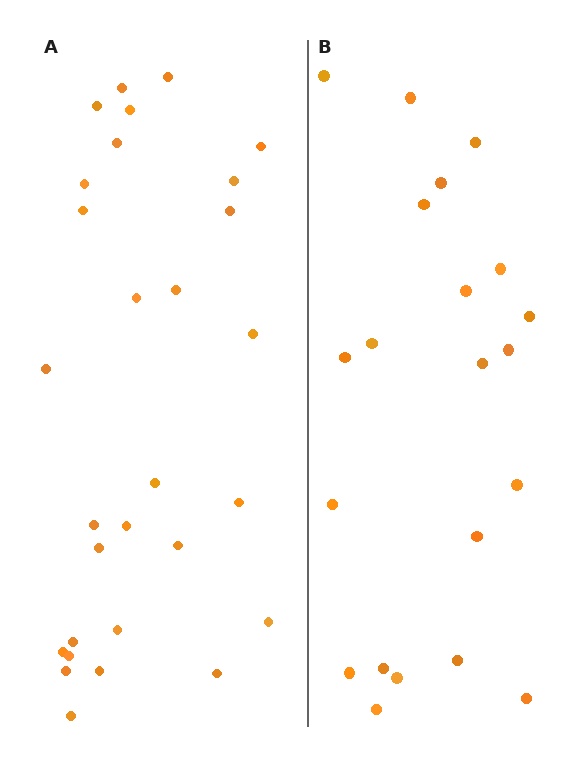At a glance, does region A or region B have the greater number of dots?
Region A (the left region) has more dots.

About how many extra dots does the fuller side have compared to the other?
Region A has roughly 8 or so more dots than region B.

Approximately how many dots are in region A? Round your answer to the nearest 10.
About 30 dots. (The exact count is 29, which rounds to 30.)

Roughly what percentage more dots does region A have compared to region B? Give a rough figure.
About 40% more.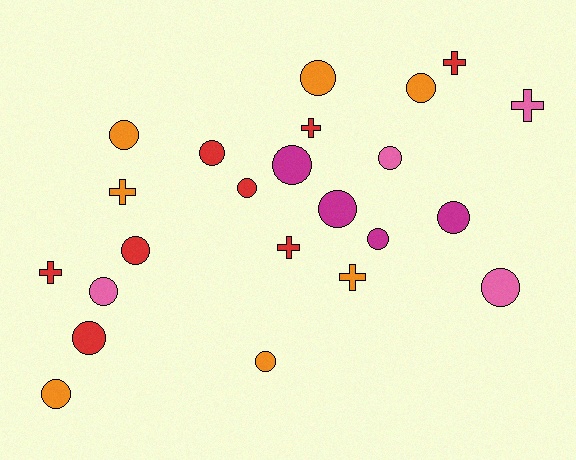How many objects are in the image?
There are 23 objects.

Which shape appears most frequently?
Circle, with 16 objects.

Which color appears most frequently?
Red, with 8 objects.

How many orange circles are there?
There are 5 orange circles.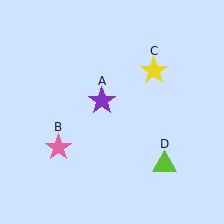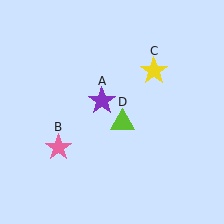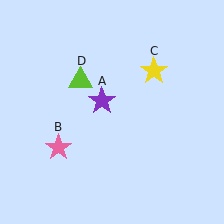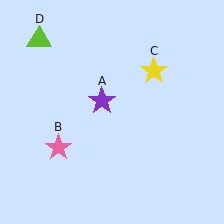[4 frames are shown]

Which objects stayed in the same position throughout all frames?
Purple star (object A) and pink star (object B) and yellow star (object C) remained stationary.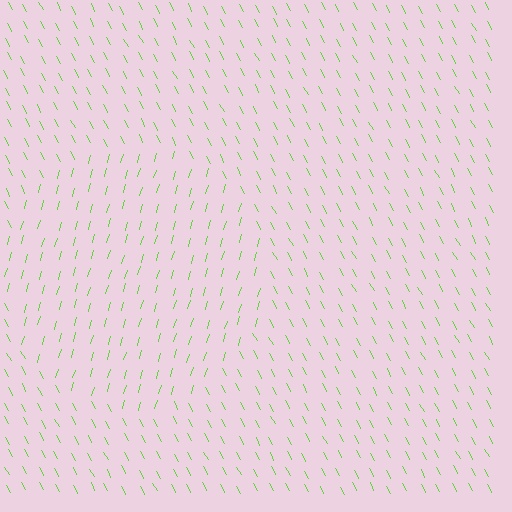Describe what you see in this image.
The image is filled with small lime line segments. A circle region in the image has lines oriented differently from the surrounding lines, creating a visible texture boundary.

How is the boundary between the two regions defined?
The boundary is defined purely by a change in line orientation (approximately 45 degrees difference). All lines are the same color and thickness.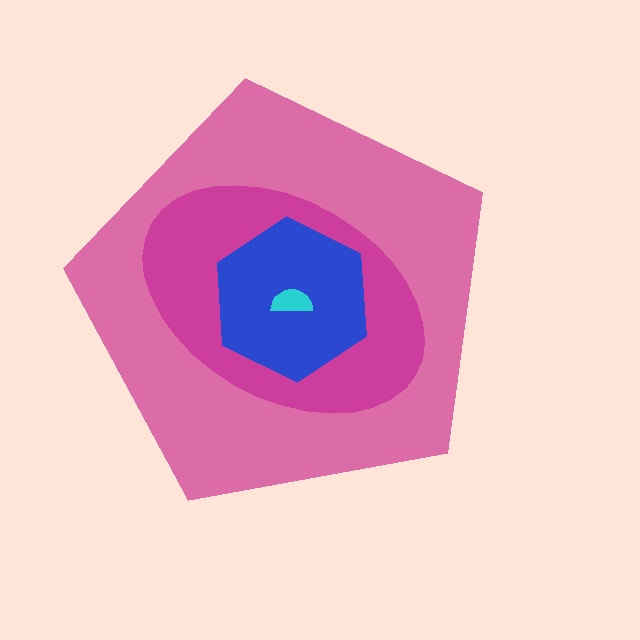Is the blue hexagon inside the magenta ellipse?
Yes.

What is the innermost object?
The cyan semicircle.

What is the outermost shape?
The pink pentagon.